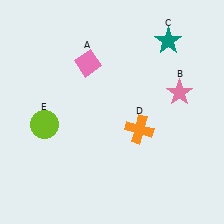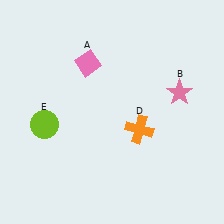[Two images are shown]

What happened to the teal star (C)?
The teal star (C) was removed in Image 2. It was in the top-right area of Image 1.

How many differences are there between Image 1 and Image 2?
There is 1 difference between the two images.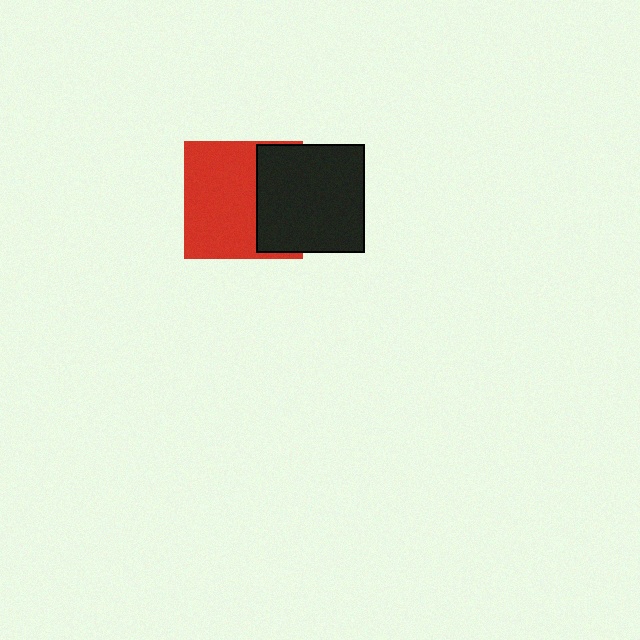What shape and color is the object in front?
The object in front is a black square.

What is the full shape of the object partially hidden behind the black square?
The partially hidden object is a red square.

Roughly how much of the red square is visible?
About half of it is visible (roughly 63%).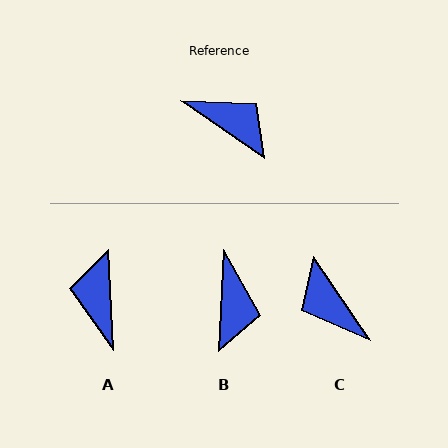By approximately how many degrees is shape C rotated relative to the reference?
Approximately 159 degrees counter-clockwise.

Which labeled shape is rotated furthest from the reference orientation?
C, about 159 degrees away.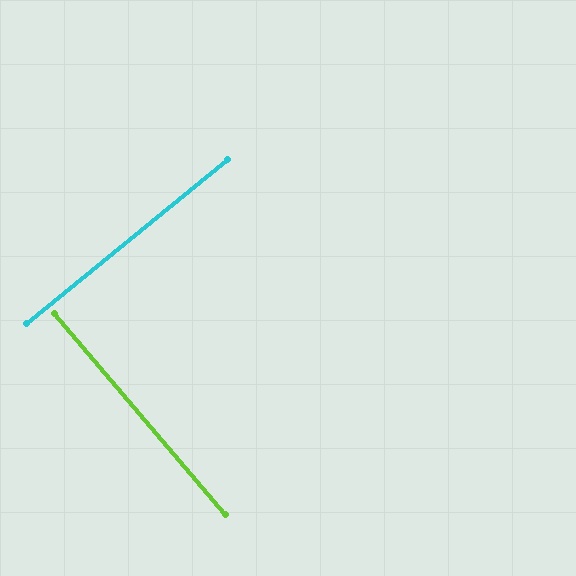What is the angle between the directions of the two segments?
Approximately 89 degrees.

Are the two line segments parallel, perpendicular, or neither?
Perpendicular — they meet at approximately 89°.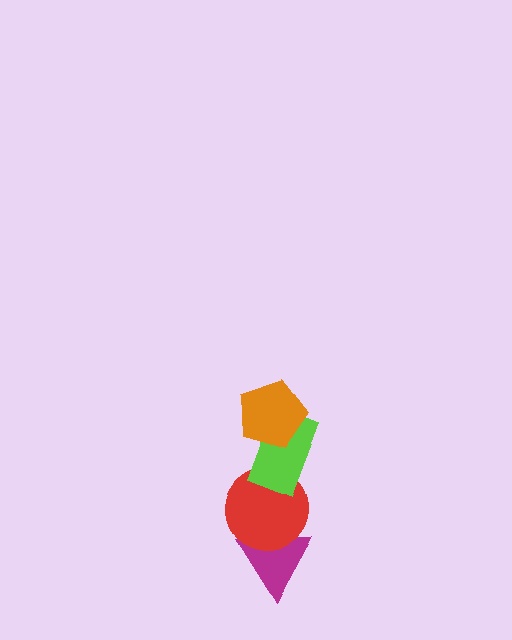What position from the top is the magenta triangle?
The magenta triangle is 4th from the top.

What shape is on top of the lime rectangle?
The orange pentagon is on top of the lime rectangle.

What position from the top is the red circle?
The red circle is 3rd from the top.